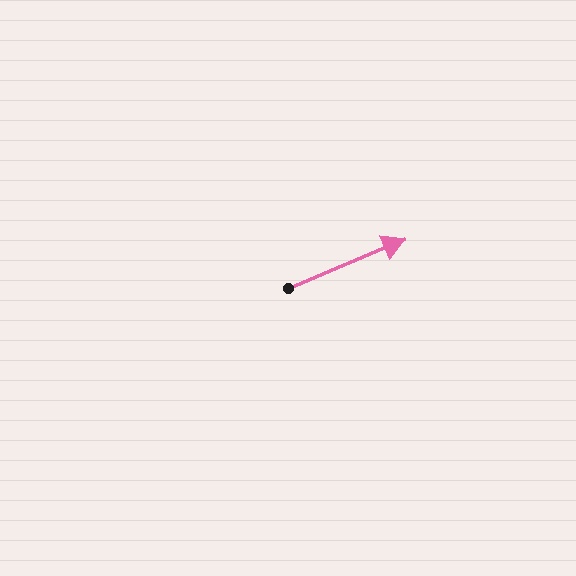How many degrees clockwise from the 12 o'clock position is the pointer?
Approximately 67 degrees.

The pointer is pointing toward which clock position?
Roughly 2 o'clock.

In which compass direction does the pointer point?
Northeast.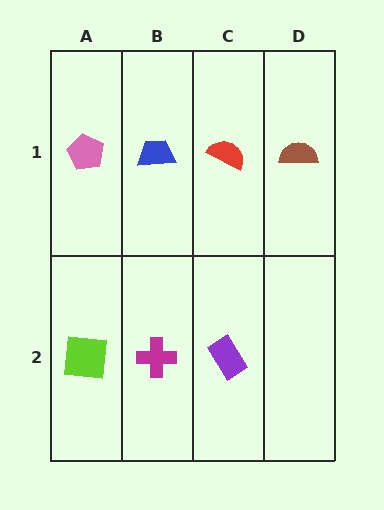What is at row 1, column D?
A brown semicircle.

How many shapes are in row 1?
4 shapes.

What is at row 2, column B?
A magenta cross.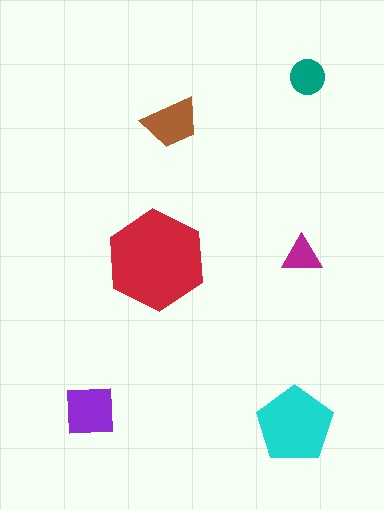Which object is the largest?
The red hexagon.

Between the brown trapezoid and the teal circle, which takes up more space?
The brown trapezoid.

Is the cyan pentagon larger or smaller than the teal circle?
Larger.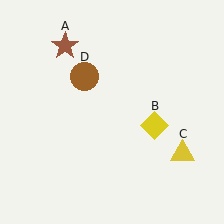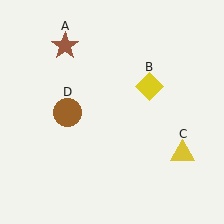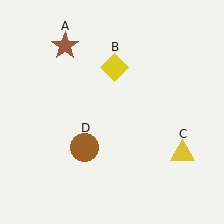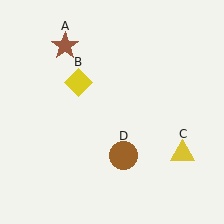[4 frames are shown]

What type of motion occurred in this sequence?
The yellow diamond (object B), brown circle (object D) rotated counterclockwise around the center of the scene.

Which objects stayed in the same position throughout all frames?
Brown star (object A) and yellow triangle (object C) remained stationary.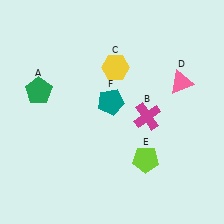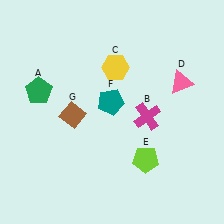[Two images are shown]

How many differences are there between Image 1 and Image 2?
There is 1 difference between the two images.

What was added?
A brown diamond (G) was added in Image 2.